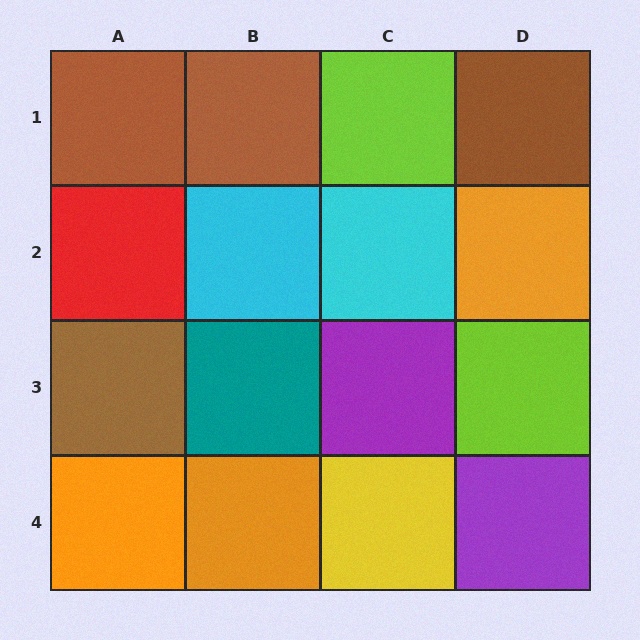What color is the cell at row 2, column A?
Red.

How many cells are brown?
4 cells are brown.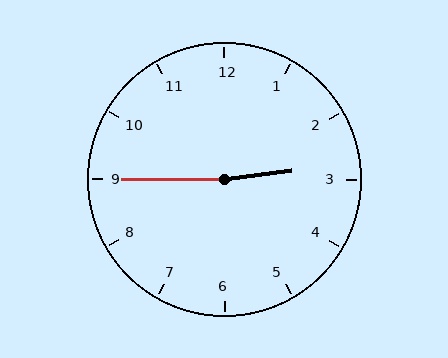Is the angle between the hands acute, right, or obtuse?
It is obtuse.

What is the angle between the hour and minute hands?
Approximately 172 degrees.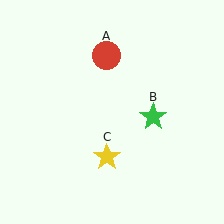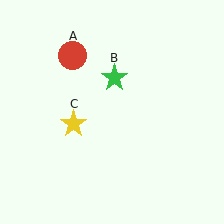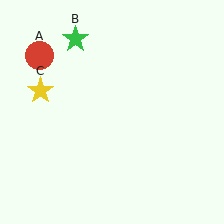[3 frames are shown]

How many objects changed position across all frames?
3 objects changed position: red circle (object A), green star (object B), yellow star (object C).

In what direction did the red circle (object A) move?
The red circle (object A) moved left.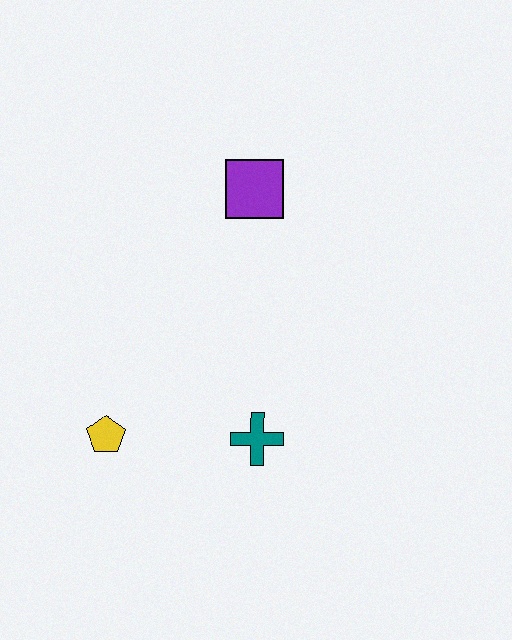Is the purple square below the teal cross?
No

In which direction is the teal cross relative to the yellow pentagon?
The teal cross is to the right of the yellow pentagon.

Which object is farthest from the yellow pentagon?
The purple square is farthest from the yellow pentagon.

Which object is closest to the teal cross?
The yellow pentagon is closest to the teal cross.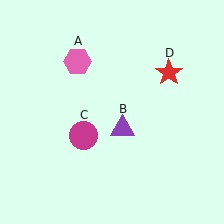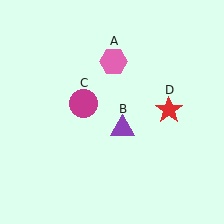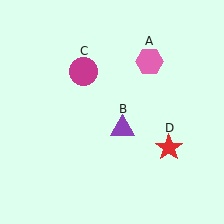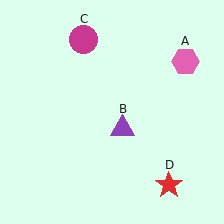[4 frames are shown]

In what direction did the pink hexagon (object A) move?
The pink hexagon (object A) moved right.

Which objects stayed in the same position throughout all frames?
Purple triangle (object B) remained stationary.